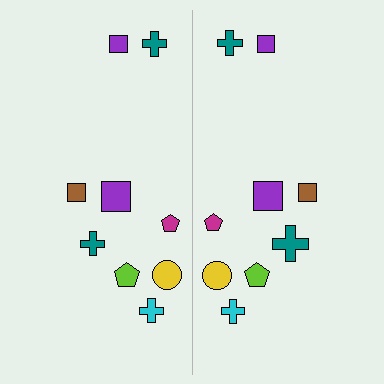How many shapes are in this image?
There are 18 shapes in this image.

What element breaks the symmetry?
The teal cross on the right side has a different size than its mirror counterpart.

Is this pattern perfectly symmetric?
No, the pattern is not perfectly symmetric. The teal cross on the right side has a different size than its mirror counterpart.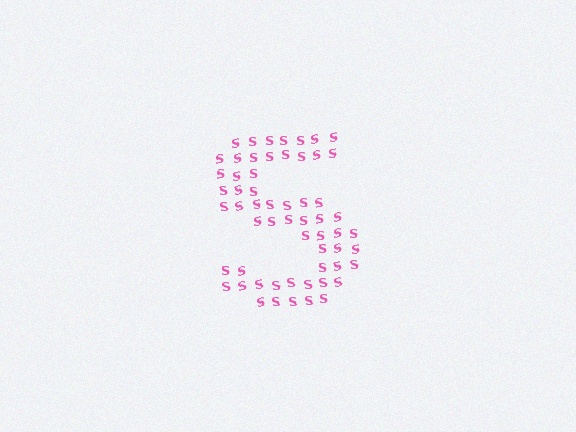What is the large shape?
The large shape is the letter S.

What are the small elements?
The small elements are letter S's.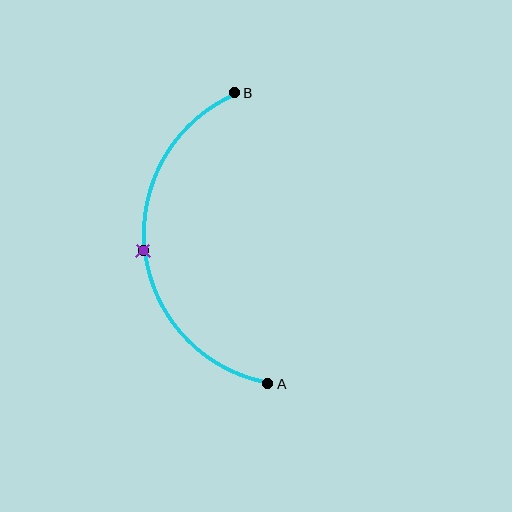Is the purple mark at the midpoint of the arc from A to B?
Yes. The purple mark lies on the arc at equal arc-length from both A and B — it is the arc midpoint.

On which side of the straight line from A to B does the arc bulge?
The arc bulges to the left of the straight line connecting A and B.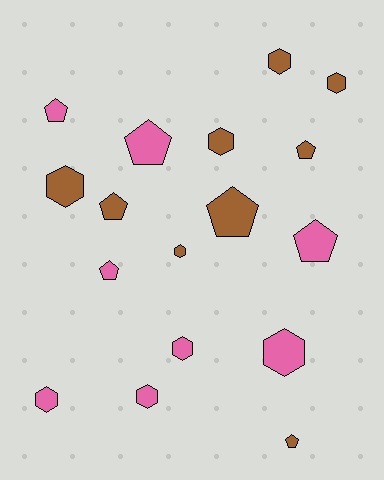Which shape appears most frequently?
Hexagon, with 9 objects.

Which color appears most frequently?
Brown, with 9 objects.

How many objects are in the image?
There are 17 objects.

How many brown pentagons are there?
There are 4 brown pentagons.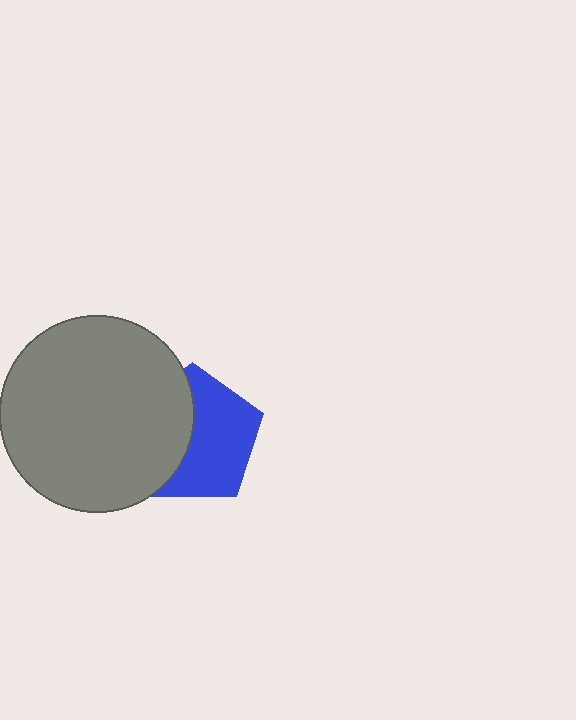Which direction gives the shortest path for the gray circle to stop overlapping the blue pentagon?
Moving left gives the shortest separation.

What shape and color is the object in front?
The object in front is a gray circle.